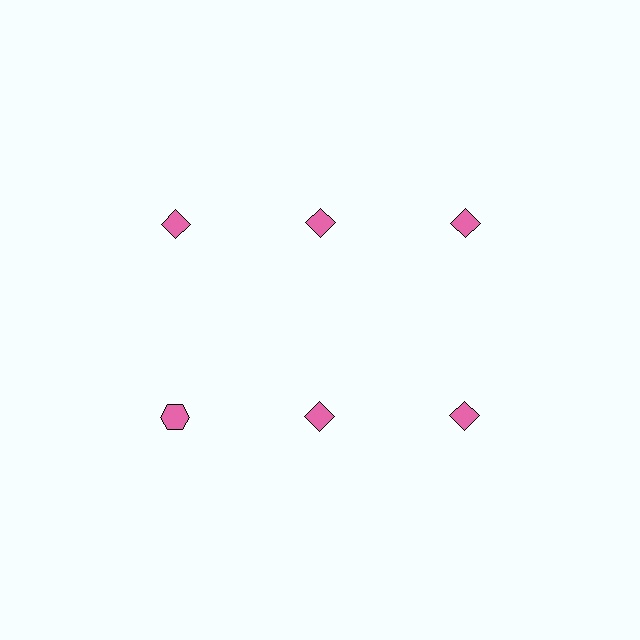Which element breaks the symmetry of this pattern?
The pink hexagon in the second row, leftmost column breaks the symmetry. All other shapes are pink diamonds.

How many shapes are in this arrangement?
There are 6 shapes arranged in a grid pattern.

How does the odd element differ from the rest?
It has a different shape: hexagon instead of diamond.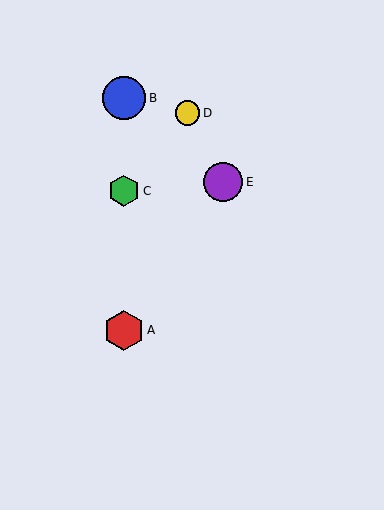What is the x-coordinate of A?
Object A is at x≈124.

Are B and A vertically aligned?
Yes, both are at x≈124.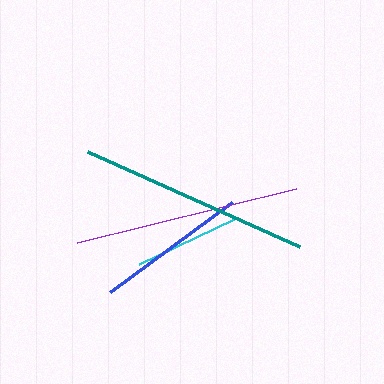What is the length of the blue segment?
The blue segment is approximately 152 pixels long.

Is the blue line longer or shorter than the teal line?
The teal line is longer than the blue line.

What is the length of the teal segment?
The teal segment is approximately 232 pixels long.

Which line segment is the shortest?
The cyan line is the shortest at approximately 105 pixels.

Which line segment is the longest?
The teal line is the longest at approximately 232 pixels.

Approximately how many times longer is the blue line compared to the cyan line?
The blue line is approximately 1.4 times the length of the cyan line.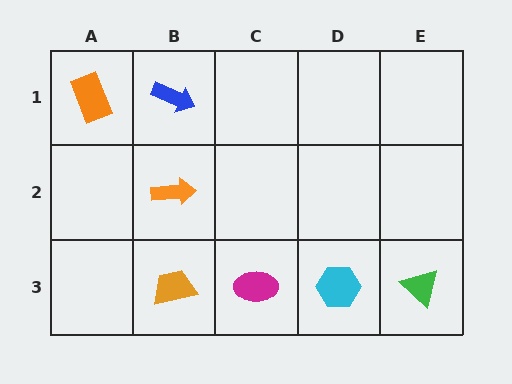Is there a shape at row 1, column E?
No, that cell is empty.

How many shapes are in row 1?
2 shapes.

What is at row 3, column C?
A magenta ellipse.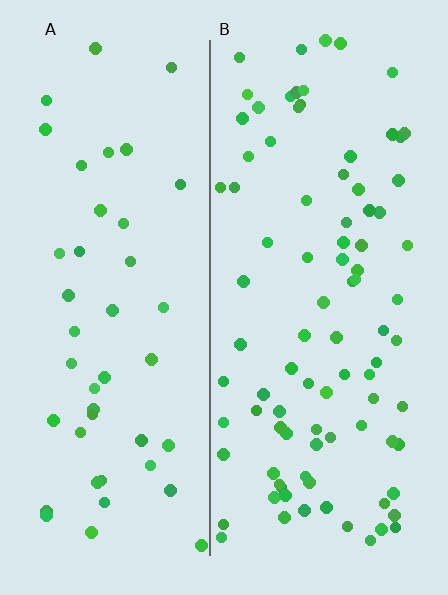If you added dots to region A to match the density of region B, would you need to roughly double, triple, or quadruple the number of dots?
Approximately double.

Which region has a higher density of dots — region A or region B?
B (the right).